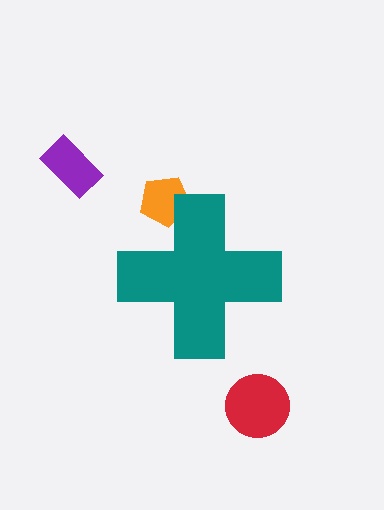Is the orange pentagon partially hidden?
Yes, the orange pentagon is partially hidden behind the teal cross.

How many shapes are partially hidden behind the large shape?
1 shape is partially hidden.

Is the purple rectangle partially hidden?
No, the purple rectangle is fully visible.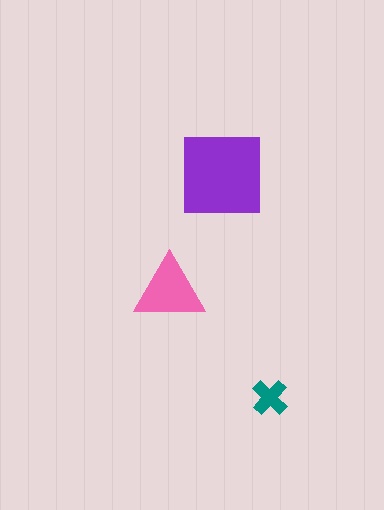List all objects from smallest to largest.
The teal cross, the pink triangle, the purple square.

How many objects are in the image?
There are 3 objects in the image.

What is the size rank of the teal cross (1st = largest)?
3rd.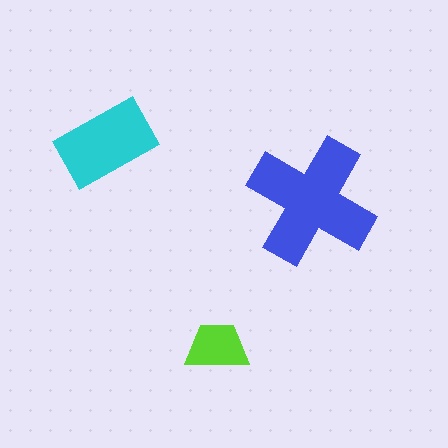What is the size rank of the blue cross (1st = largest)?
1st.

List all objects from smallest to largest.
The lime trapezoid, the cyan rectangle, the blue cross.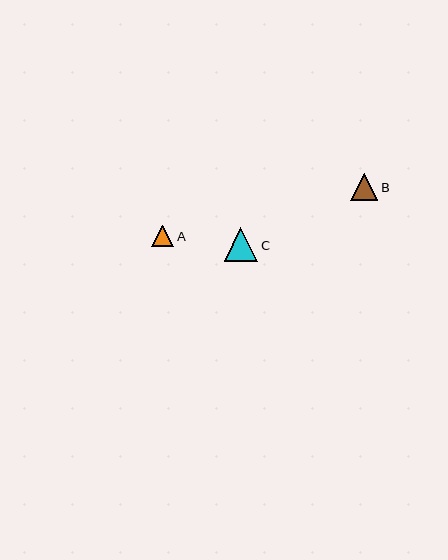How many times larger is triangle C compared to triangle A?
Triangle C is approximately 1.5 times the size of triangle A.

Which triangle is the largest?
Triangle C is the largest with a size of approximately 33 pixels.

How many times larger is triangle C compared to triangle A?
Triangle C is approximately 1.5 times the size of triangle A.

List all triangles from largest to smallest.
From largest to smallest: C, B, A.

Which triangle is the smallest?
Triangle A is the smallest with a size of approximately 22 pixels.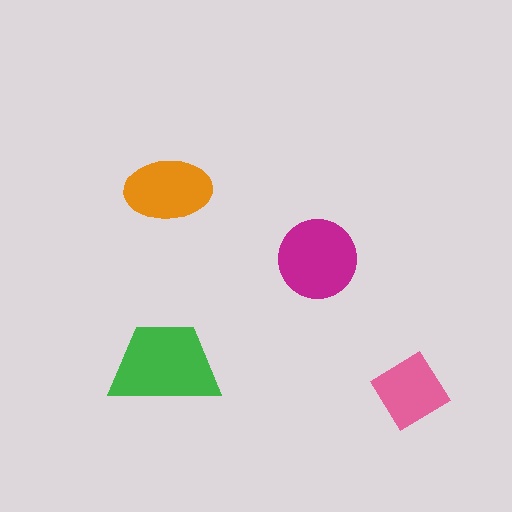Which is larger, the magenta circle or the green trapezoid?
The green trapezoid.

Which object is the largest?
The green trapezoid.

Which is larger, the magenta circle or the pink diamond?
The magenta circle.